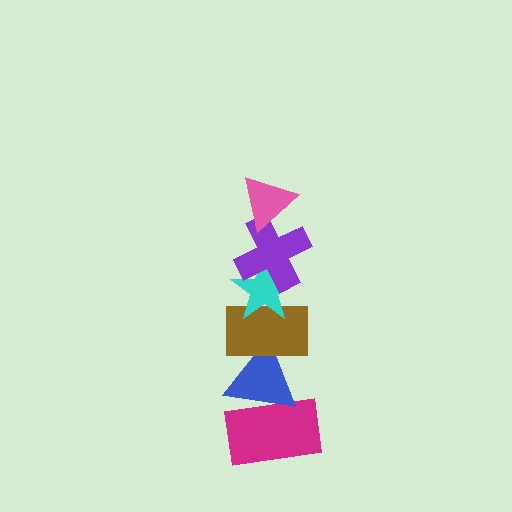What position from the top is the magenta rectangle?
The magenta rectangle is 6th from the top.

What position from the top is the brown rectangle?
The brown rectangle is 4th from the top.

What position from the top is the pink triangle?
The pink triangle is 1st from the top.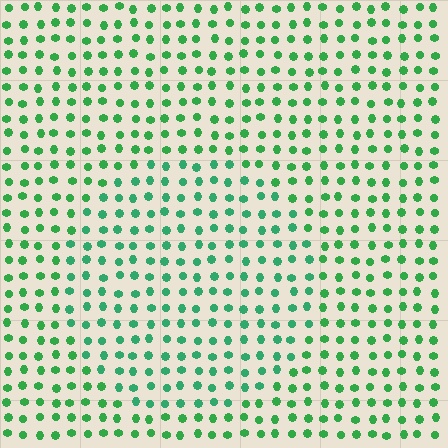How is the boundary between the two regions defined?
The boundary is defined purely by a slight shift in hue (about 19 degrees). Spacing, size, and orientation are identical on both sides.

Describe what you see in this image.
The image is filled with small green elements in a uniform arrangement. A circle-shaped region is visible where the elements are tinted to a slightly different hue, forming a subtle color boundary.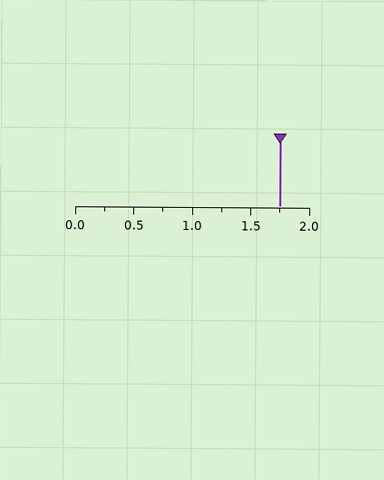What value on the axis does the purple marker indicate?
The marker indicates approximately 1.75.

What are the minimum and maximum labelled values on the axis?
The axis runs from 0.0 to 2.0.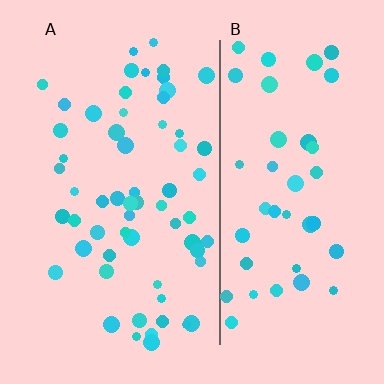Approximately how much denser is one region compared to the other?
Approximately 1.4× — region A over region B.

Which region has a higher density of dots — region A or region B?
A (the left).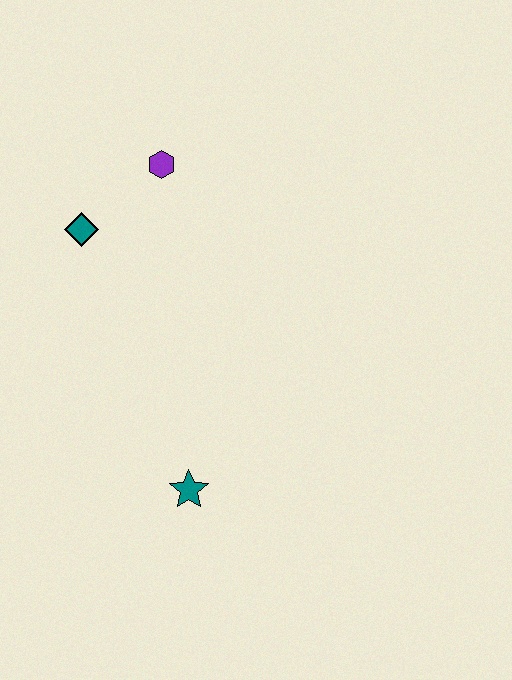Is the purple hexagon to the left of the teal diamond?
No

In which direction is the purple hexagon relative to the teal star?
The purple hexagon is above the teal star.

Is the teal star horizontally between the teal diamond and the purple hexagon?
No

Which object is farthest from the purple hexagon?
The teal star is farthest from the purple hexagon.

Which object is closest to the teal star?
The teal diamond is closest to the teal star.